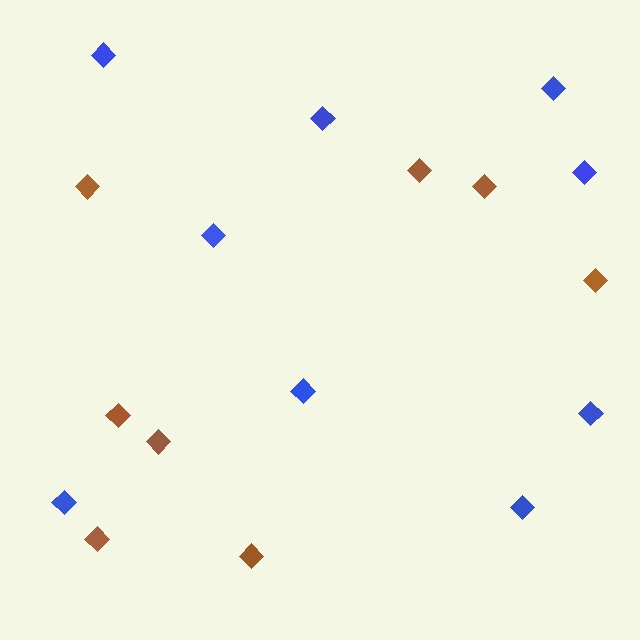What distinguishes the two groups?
There are 2 groups: one group of brown diamonds (8) and one group of blue diamonds (9).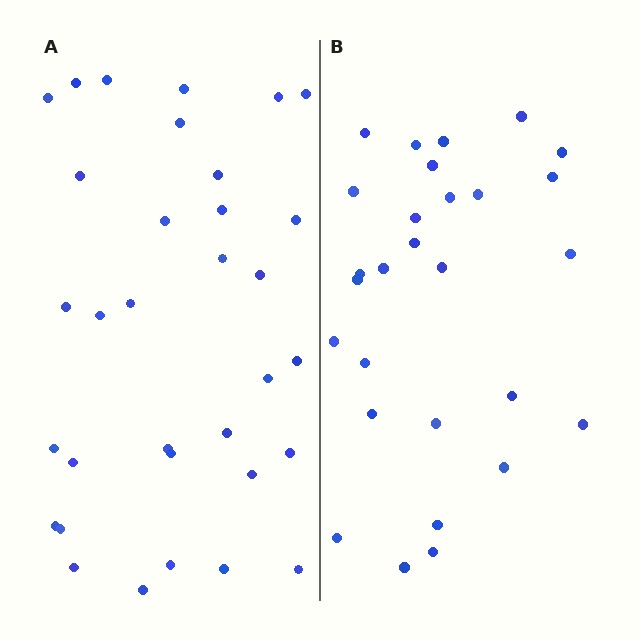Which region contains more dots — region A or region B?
Region A (the left region) has more dots.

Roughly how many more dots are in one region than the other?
Region A has about 5 more dots than region B.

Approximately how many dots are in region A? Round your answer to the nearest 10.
About 30 dots. (The exact count is 33, which rounds to 30.)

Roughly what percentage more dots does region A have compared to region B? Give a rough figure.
About 20% more.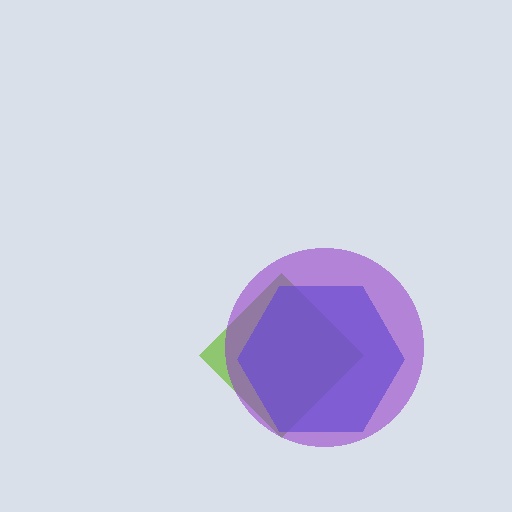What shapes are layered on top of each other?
The layered shapes are: a lime diamond, a blue hexagon, a purple circle.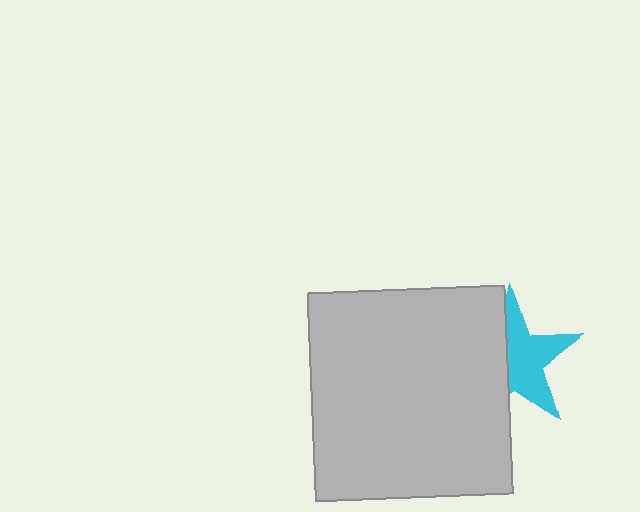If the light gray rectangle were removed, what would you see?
You would see the complete cyan star.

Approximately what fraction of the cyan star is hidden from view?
Roughly 43% of the cyan star is hidden behind the light gray rectangle.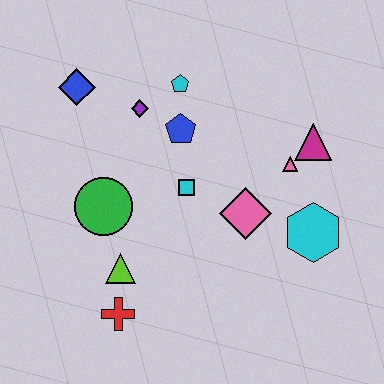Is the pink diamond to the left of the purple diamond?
No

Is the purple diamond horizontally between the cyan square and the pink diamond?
No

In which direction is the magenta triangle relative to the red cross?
The magenta triangle is to the right of the red cross.